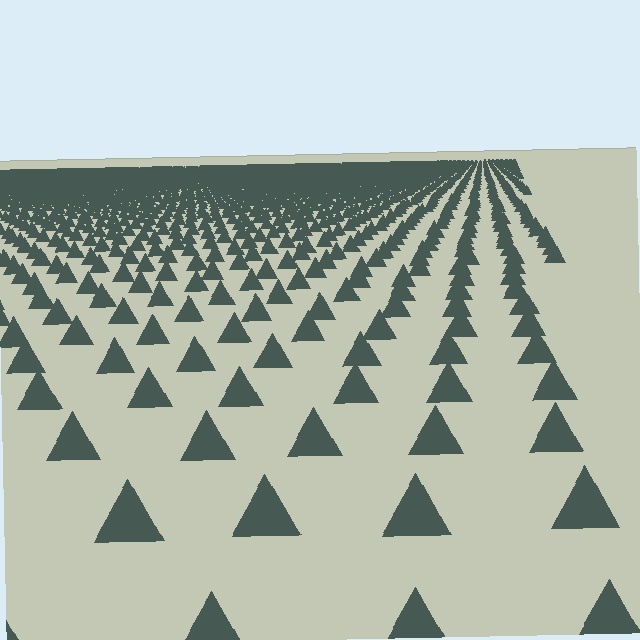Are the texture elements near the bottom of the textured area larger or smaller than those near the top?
Larger. Near the bottom, elements are closer to the viewer and appear at a bigger on-screen size.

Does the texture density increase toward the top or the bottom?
Density increases toward the top.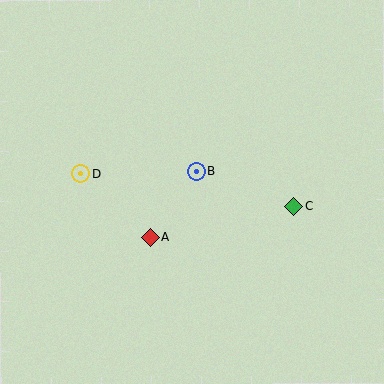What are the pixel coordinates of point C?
Point C is at (294, 207).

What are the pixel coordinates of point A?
Point A is at (150, 238).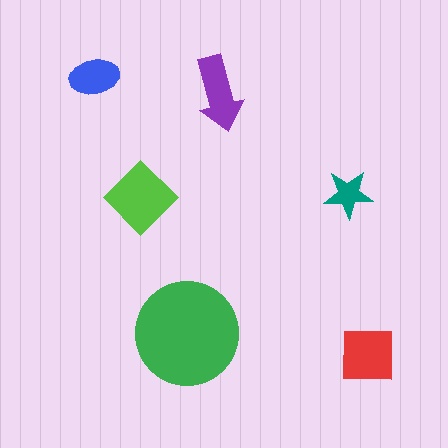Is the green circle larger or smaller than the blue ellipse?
Larger.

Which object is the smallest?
The teal star.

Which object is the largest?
The green circle.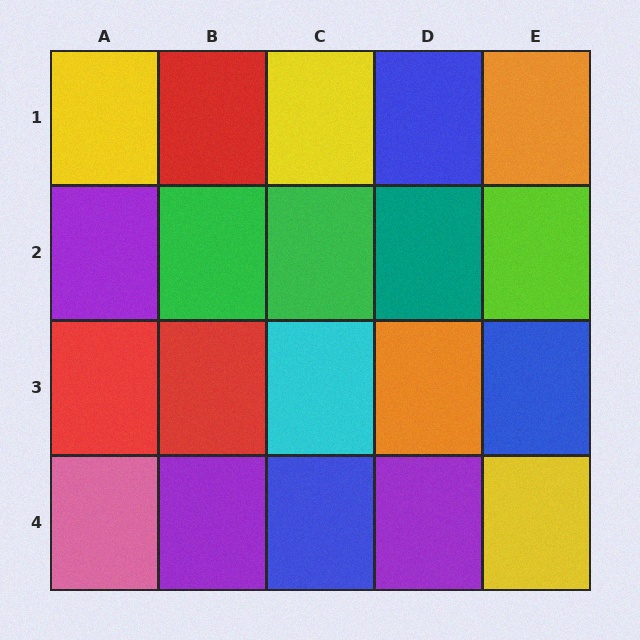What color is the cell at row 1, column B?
Red.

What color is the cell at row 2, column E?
Lime.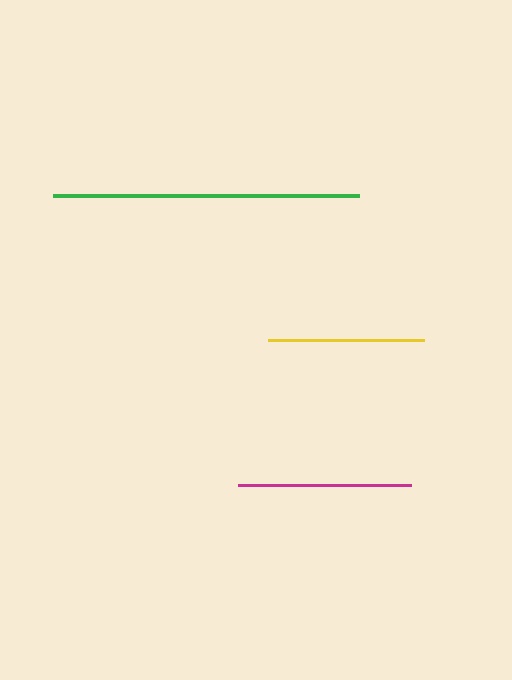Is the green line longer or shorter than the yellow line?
The green line is longer than the yellow line.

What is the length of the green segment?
The green segment is approximately 306 pixels long.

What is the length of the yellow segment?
The yellow segment is approximately 156 pixels long.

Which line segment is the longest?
The green line is the longest at approximately 306 pixels.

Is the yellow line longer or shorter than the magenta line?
The magenta line is longer than the yellow line.